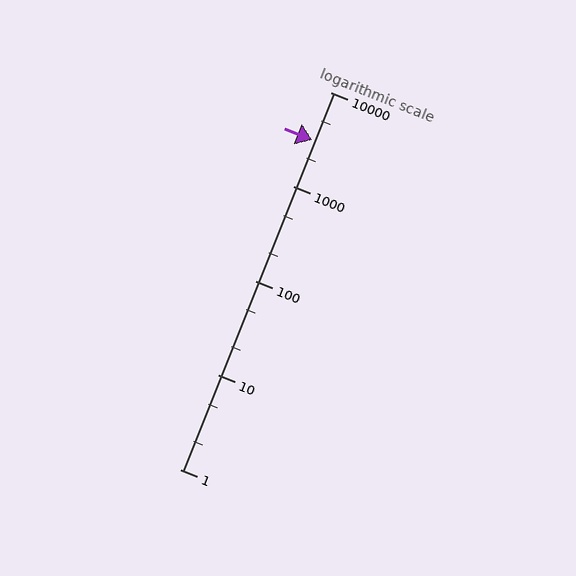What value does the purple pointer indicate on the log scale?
The pointer indicates approximately 3100.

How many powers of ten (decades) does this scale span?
The scale spans 4 decades, from 1 to 10000.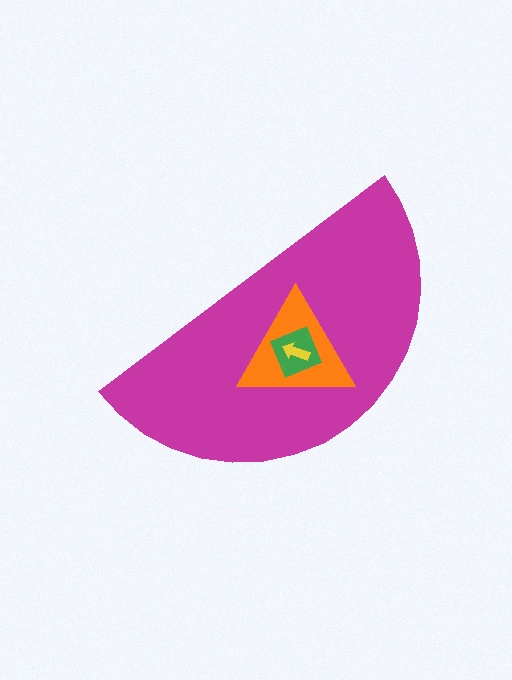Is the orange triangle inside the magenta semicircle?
Yes.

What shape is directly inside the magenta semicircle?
The orange triangle.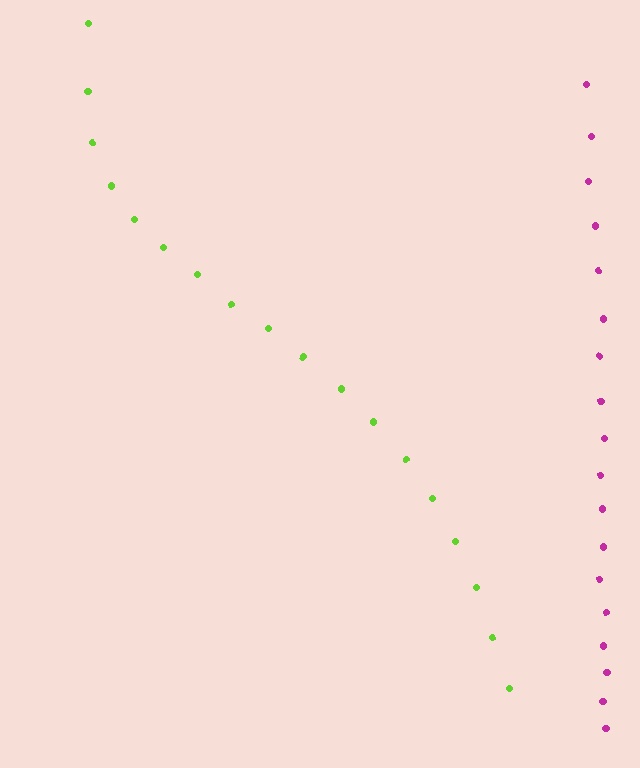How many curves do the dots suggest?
There are 2 distinct paths.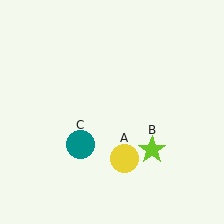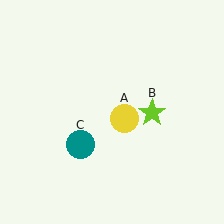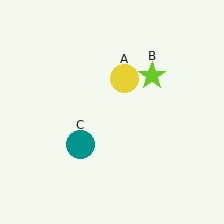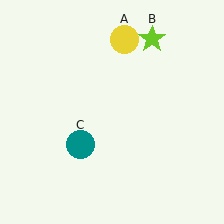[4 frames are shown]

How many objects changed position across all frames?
2 objects changed position: yellow circle (object A), lime star (object B).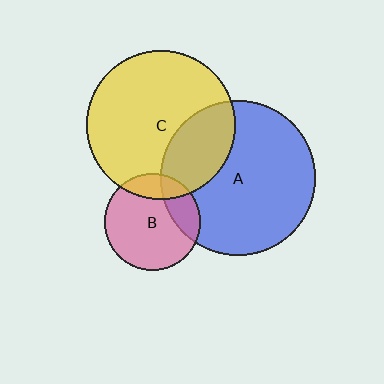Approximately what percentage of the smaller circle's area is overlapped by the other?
Approximately 15%.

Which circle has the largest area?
Circle A (blue).